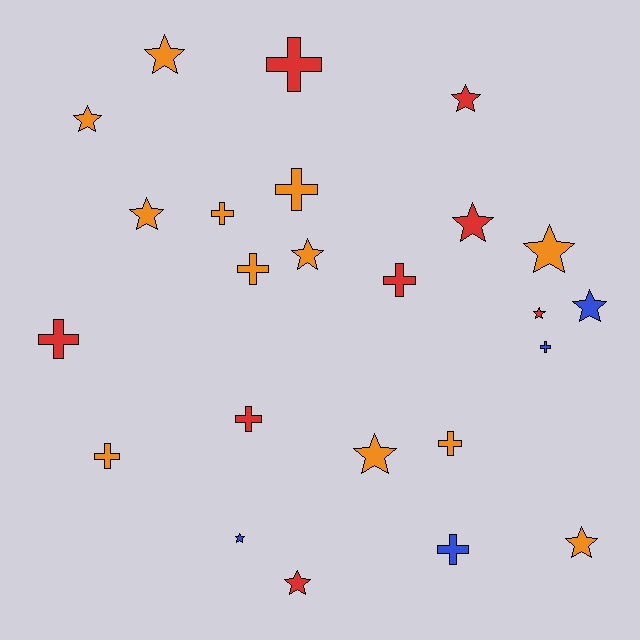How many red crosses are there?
There are 4 red crosses.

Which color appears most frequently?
Orange, with 12 objects.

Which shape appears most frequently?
Star, with 13 objects.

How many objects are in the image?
There are 24 objects.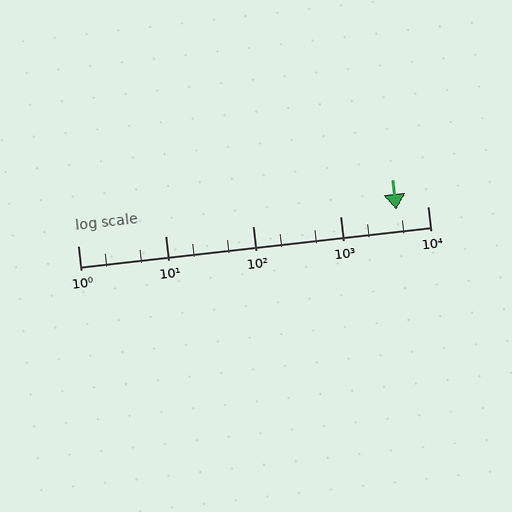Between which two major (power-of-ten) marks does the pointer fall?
The pointer is between 1000 and 10000.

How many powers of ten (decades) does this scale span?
The scale spans 4 decades, from 1 to 10000.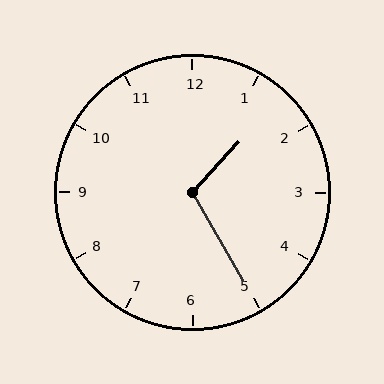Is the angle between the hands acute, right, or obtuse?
It is obtuse.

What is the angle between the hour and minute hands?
Approximately 108 degrees.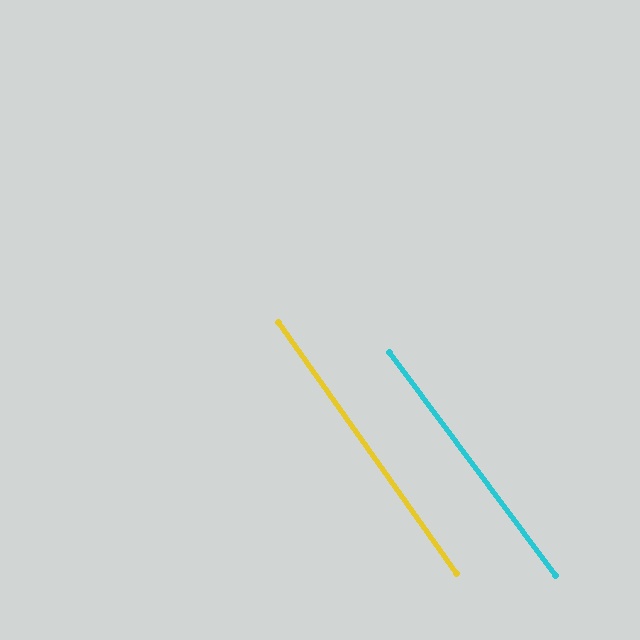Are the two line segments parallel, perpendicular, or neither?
Parallel — their directions differ by only 1.5°.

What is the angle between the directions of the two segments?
Approximately 2 degrees.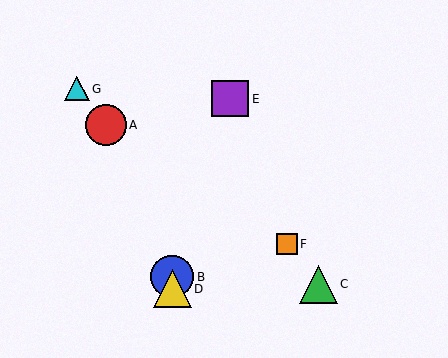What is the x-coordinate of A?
Object A is at x≈106.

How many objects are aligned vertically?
2 objects (B, D) are aligned vertically.